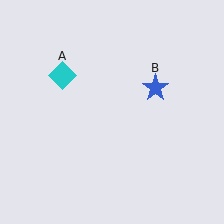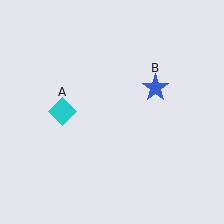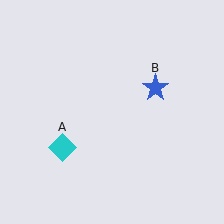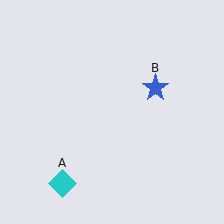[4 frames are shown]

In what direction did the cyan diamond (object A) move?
The cyan diamond (object A) moved down.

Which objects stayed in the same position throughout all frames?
Blue star (object B) remained stationary.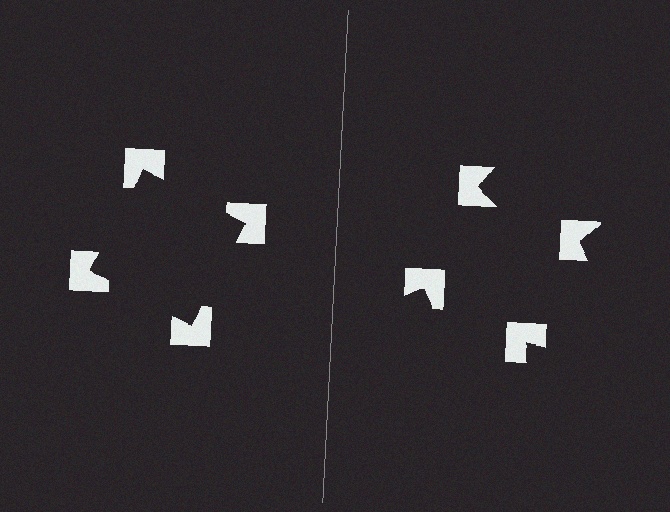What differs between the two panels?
The notched squares are positioned identically on both sides; only the wedge orientations differ. On the left they align to a square; on the right they are misaligned.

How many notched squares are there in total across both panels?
8 — 4 on each side.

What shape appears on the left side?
An illusory square.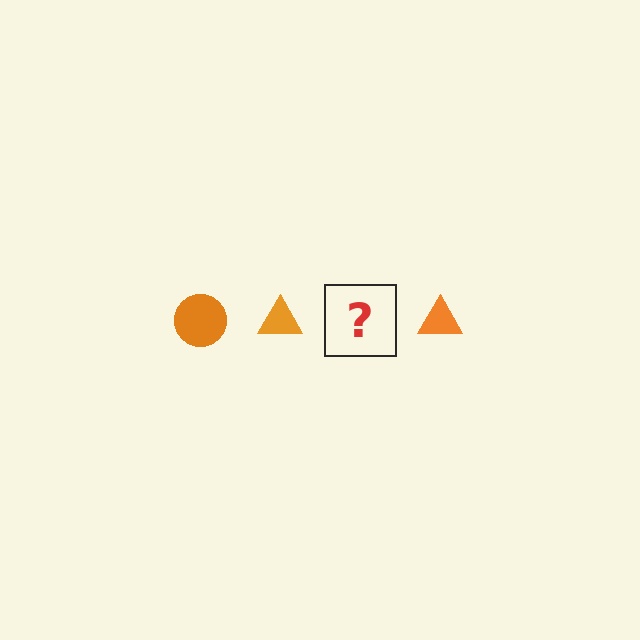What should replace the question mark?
The question mark should be replaced with an orange circle.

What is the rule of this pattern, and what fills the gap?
The rule is that the pattern cycles through circle, triangle shapes in orange. The gap should be filled with an orange circle.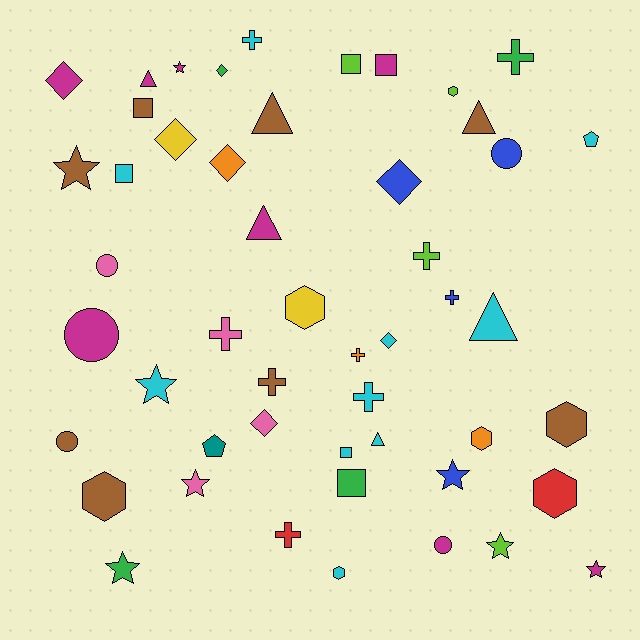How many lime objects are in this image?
There are 4 lime objects.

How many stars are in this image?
There are 8 stars.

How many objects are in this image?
There are 50 objects.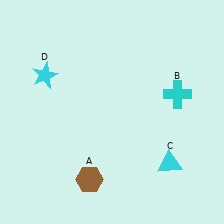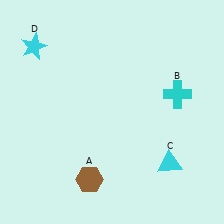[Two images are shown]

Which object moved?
The cyan star (D) moved up.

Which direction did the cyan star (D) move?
The cyan star (D) moved up.